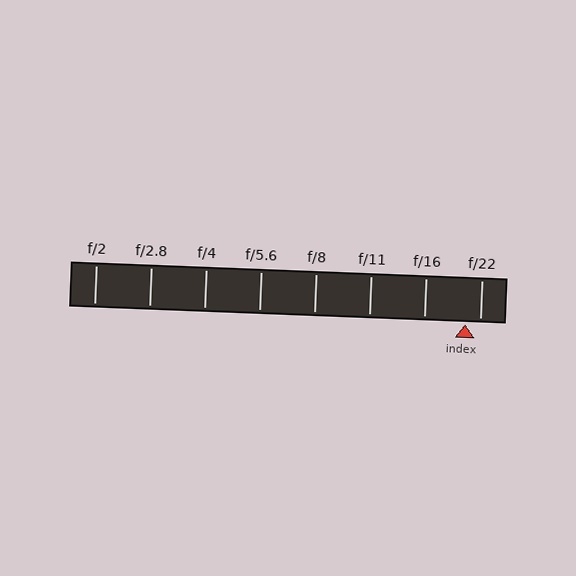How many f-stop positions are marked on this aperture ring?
There are 8 f-stop positions marked.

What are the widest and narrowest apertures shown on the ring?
The widest aperture shown is f/2 and the narrowest is f/22.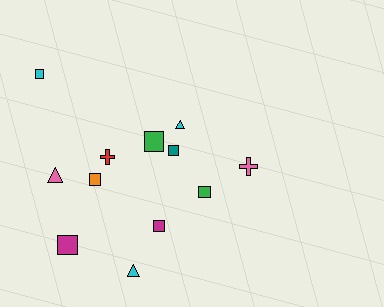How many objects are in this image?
There are 12 objects.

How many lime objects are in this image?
There are no lime objects.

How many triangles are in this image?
There are 3 triangles.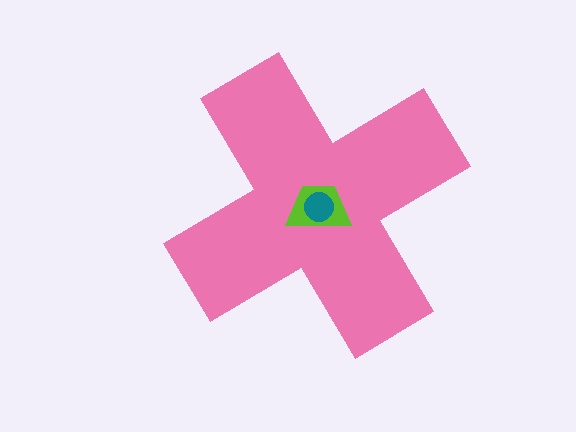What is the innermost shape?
The teal circle.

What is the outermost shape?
The pink cross.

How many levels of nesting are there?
3.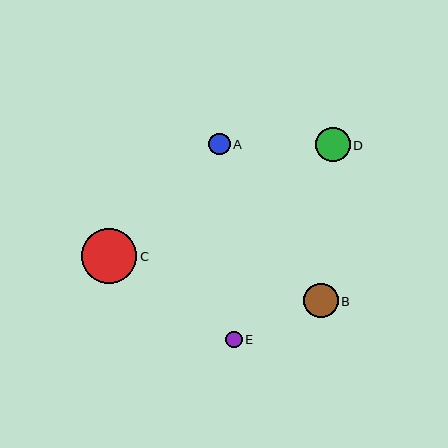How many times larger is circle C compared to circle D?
Circle C is approximately 1.6 times the size of circle D.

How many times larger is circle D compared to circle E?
Circle D is approximately 2.1 times the size of circle E.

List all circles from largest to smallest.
From largest to smallest: C, B, D, A, E.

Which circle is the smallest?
Circle E is the smallest with a size of approximately 17 pixels.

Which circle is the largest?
Circle C is the largest with a size of approximately 55 pixels.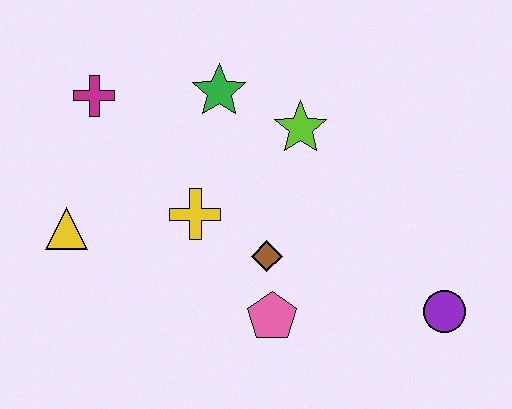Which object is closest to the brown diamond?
The pink pentagon is closest to the brown diamond.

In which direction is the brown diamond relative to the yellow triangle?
The brown diamond is to the right of the yellow triangle.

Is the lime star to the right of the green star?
Yes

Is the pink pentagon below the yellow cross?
Yes